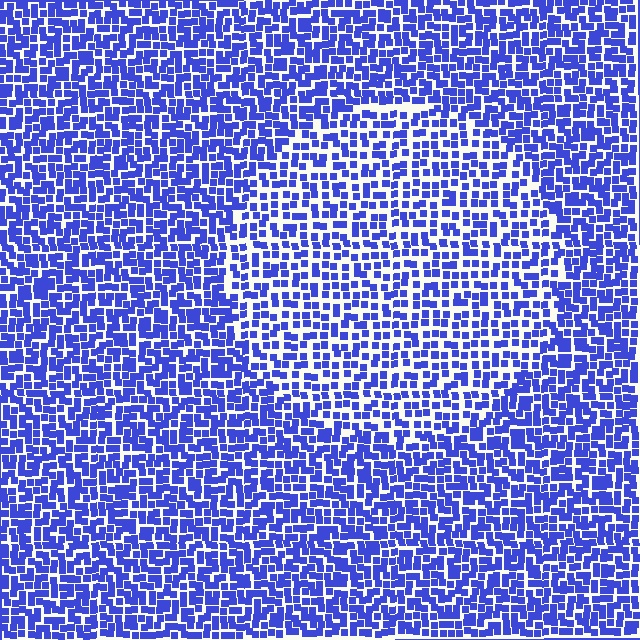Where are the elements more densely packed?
The elements are more densely packed outside the circle boundary.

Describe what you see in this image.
The image contains small blue elements arranged at two different densities. A circle-shaped region is visible where the elements are less densely packed than the surrounding area.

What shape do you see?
I see a circle.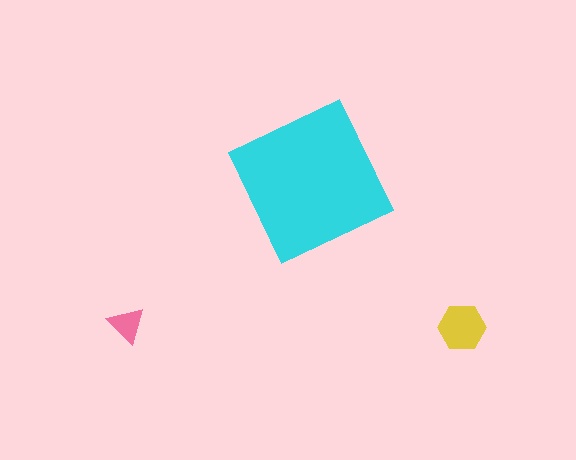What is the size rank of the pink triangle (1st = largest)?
3rd.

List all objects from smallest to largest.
The pink triangle, the yellow hexagon, the cyan square.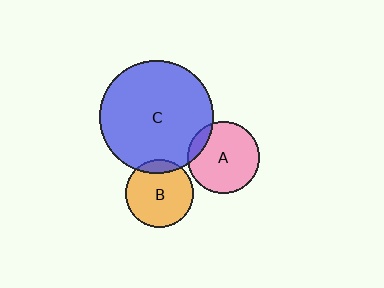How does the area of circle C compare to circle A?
Approximately 2.5 times.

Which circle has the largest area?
Circle C (blue).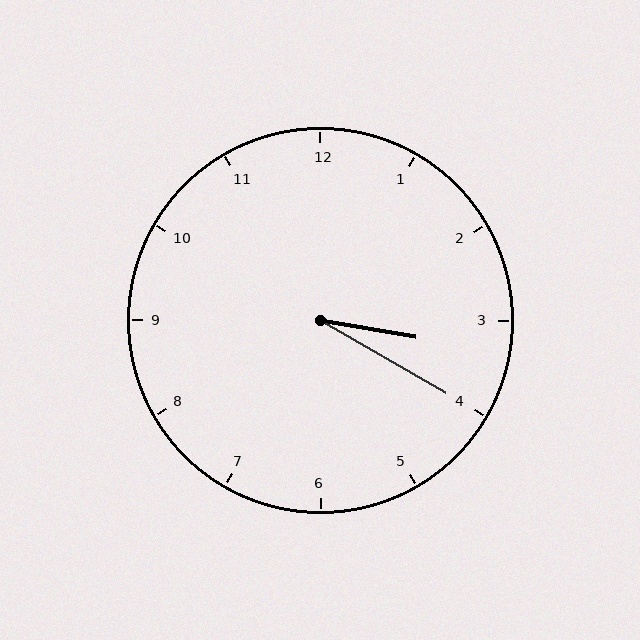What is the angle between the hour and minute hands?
Approximately 20 degrees.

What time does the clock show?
3:20.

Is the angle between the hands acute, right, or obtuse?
It is acute.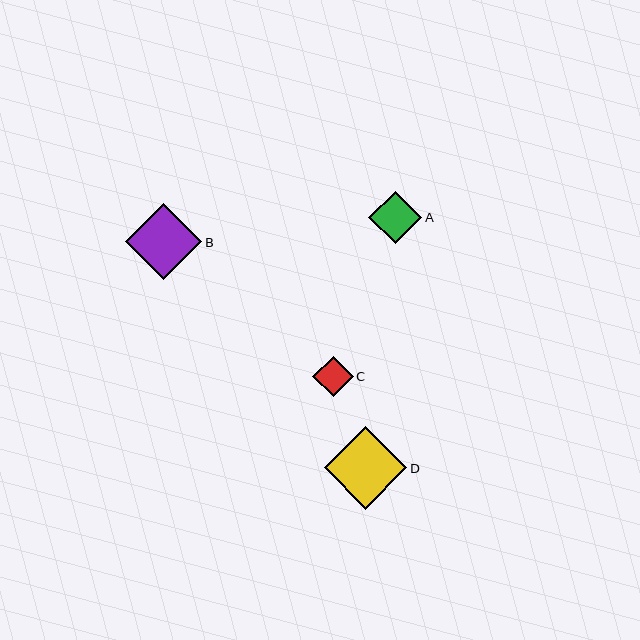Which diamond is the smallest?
Diamond C is the smallest with a size of approximately 41 pixels.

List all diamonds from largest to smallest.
From largest to smallest: D, B, A, C.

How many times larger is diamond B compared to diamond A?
Diamond B is approximately 1.4 times the size of diamond A.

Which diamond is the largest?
Diamond D is the largest with a size of approximately 83 pixels.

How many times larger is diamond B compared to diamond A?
Diamond B is approximately 1.4 times the size of diamond A.